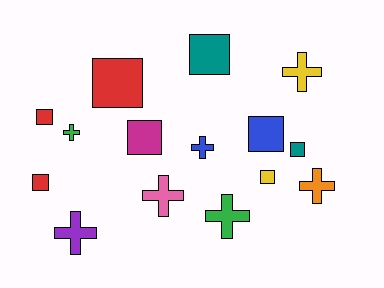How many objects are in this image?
There are 15 objects.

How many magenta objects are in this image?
There is 1 magenta object.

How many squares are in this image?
There are 8 squares.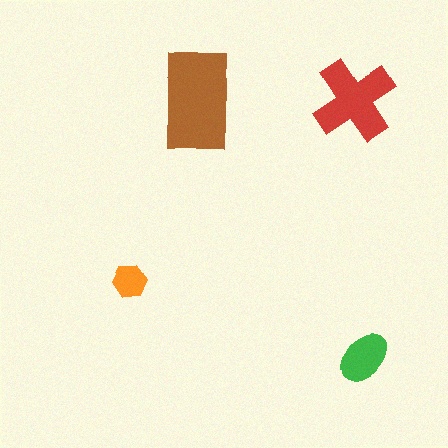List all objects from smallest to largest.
The orange hexagon, the green ellipse, the red cross, the brown rectangle.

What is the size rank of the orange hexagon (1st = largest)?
4th.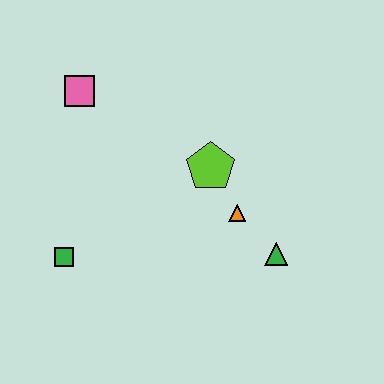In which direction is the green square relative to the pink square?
The green square is below the pink square.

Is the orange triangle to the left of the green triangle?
Yes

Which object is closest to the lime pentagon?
The orange triangle is closest to the lime pentagon.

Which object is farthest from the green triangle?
The pink square is farthest from the green triangle.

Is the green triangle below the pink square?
Yes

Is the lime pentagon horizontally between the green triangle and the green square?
Yes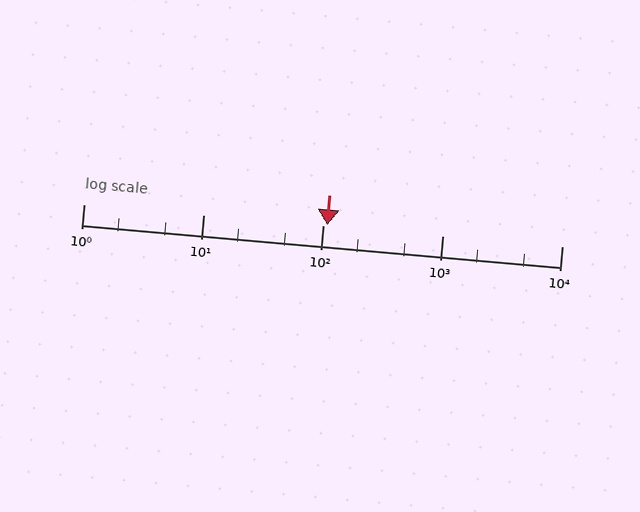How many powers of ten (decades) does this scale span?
The scale spans 4 decades, from 1 to 10000.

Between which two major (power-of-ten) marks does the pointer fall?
The pointer is between 100 and 1000.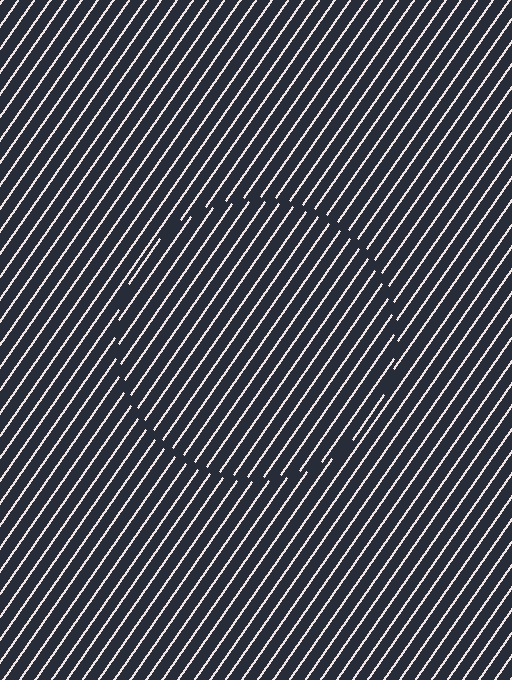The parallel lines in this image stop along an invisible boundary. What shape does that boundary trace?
An illusory circle. The interior of the shape contains the same grating, shifted by half a period — the contour is defined by the phase discontinuity where line-ends from the inner and outer gratings abut.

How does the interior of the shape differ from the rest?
The interior of the shape contains the same grating, shifted by half a period — the contour is defined by the phase discontinuity where line-ends from the inner and outer gratings abut.